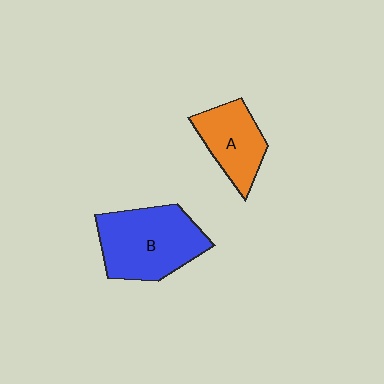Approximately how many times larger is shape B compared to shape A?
Approximately 1.6 times.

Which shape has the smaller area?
Shape A (orange).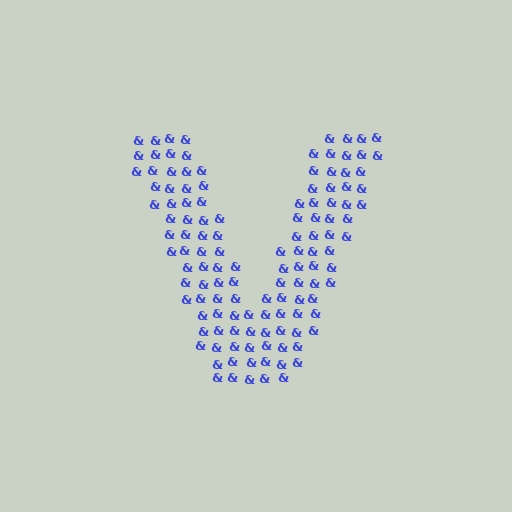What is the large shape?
The large shape is the letter V.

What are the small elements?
The small elements are ampersands.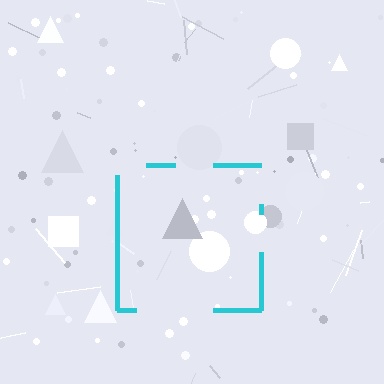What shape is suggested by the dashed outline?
The dashed outline suggests a square.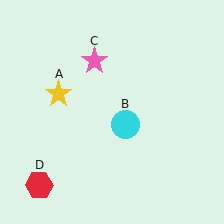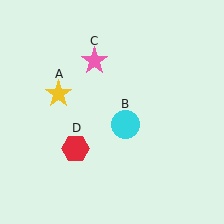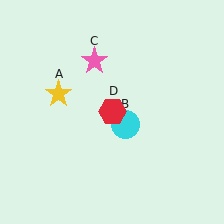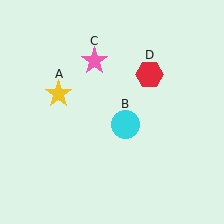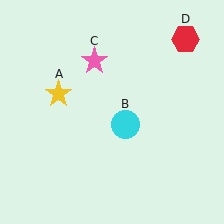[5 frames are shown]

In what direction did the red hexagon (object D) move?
The red hexagon (object D) moved up and to the right.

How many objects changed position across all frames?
1 object changed position: red hexagon (object D).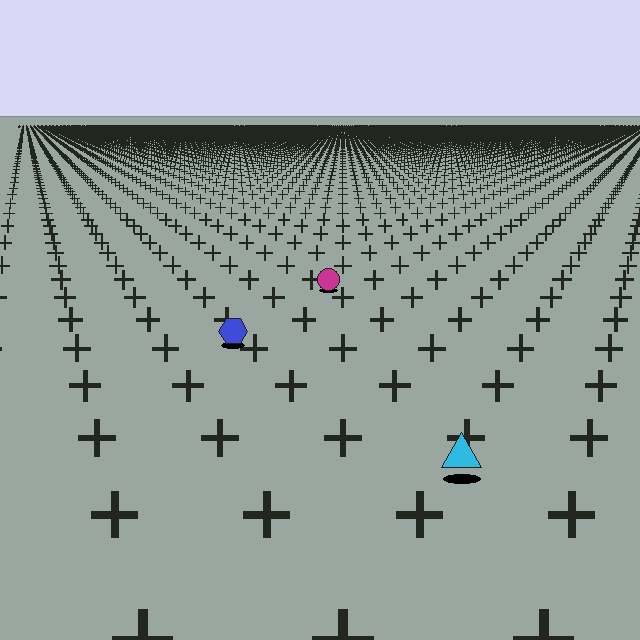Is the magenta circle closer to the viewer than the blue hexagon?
No. The blue hexagon is closer — you can tell from the texture gradient: the ground texture is coarser near it.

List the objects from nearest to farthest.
From nearest to farthest: the cyan triangle, the blue hexagon, the magenta circle.